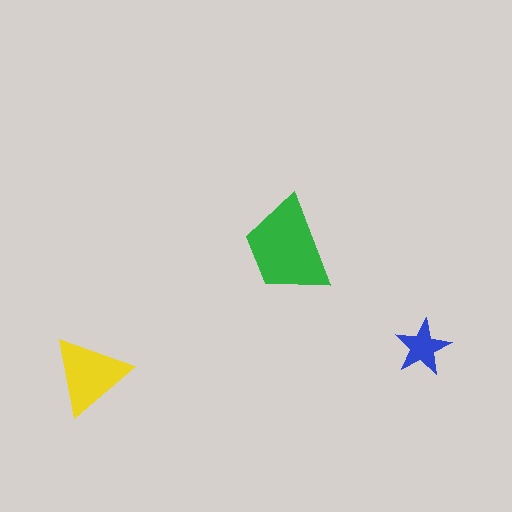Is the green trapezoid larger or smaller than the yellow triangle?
Larger.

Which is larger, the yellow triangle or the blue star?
The yellow triangle.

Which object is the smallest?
The blue star.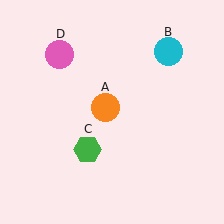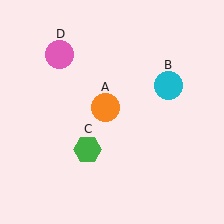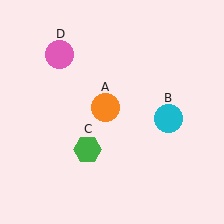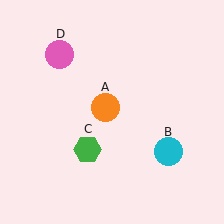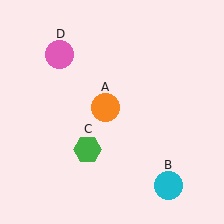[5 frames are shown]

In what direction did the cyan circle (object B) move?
The cyan circle (object B) moved down.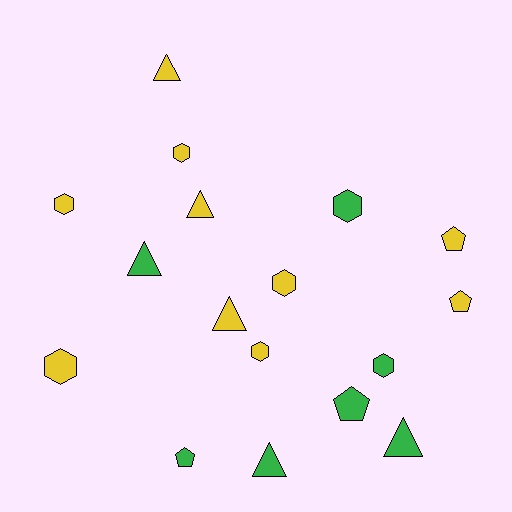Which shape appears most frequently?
Hexagon, with 7 objects.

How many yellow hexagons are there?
There are 5 yellow hexagons.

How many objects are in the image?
There are 17 objects.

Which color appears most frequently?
Yellow, with 10 objects.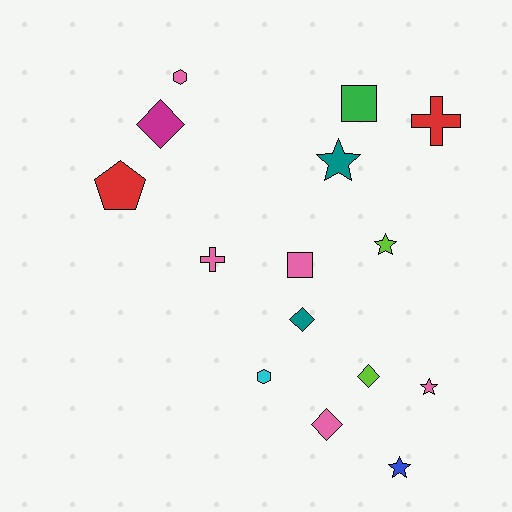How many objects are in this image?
There are 15 objects.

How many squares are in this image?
There are 2 squares.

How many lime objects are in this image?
There are 2 lime objects.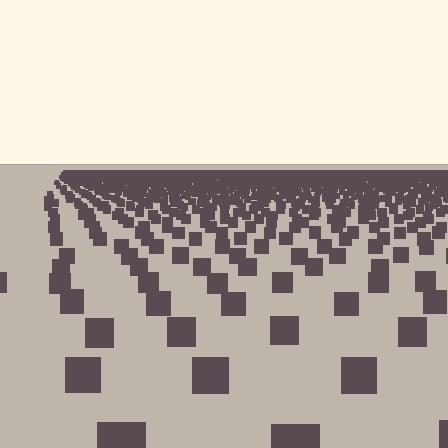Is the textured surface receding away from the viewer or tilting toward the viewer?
The surface is receding away from the viewer. Texture elements get smaller and denser toward the top.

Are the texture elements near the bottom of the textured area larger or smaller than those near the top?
Larger. Near the bottom, elements are closer to the viewer and appear at a bigger on-screen size.